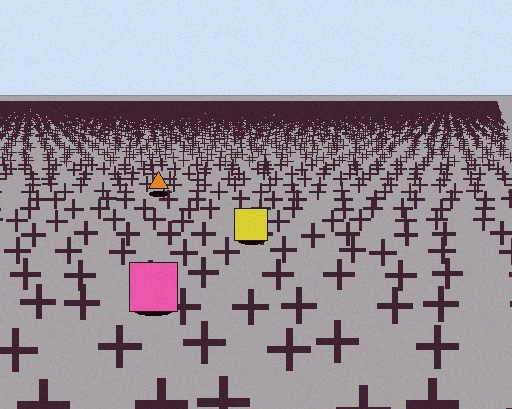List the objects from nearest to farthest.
From nearest to farthest: the pink square, the yellow square, the orange triangle.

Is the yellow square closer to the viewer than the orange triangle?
Yes. The yellow square is closer — you can tell from the texture gradient: the ground texture is coarser near it.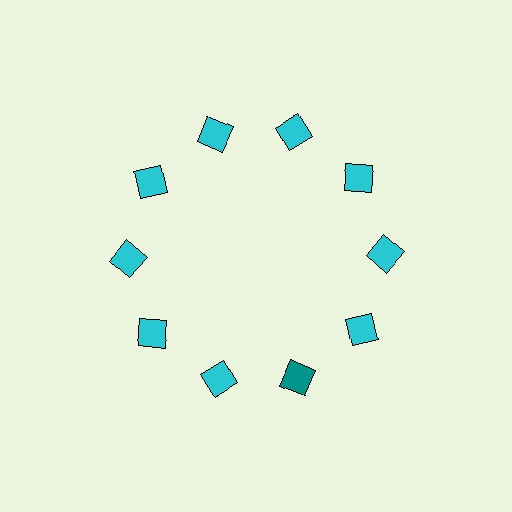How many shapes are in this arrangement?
There are 10 shapes arranged in a ring pattern.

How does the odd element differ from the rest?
It has a different color: teal instead of cyan.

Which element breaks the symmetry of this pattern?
The teal square at roughly the 5 o'clock position breaks the symmetry. All other shapes are cyan squares.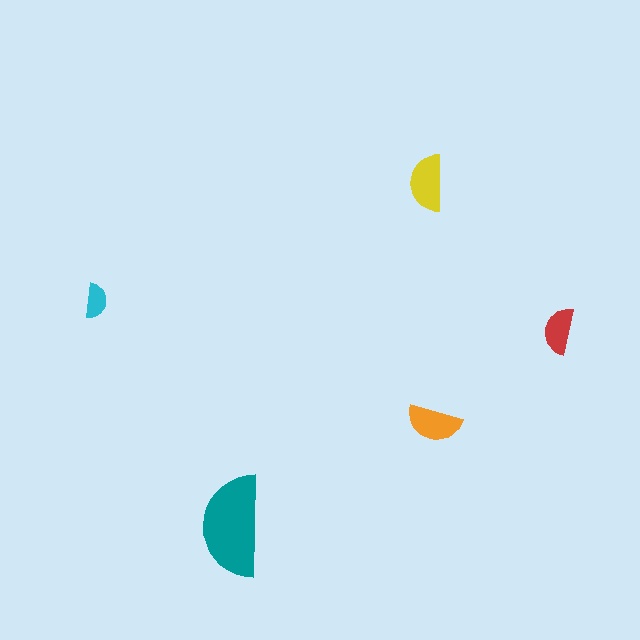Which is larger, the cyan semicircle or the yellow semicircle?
The yellow one.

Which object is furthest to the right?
The red semicircle is rightmost.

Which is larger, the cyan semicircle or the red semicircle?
The red one.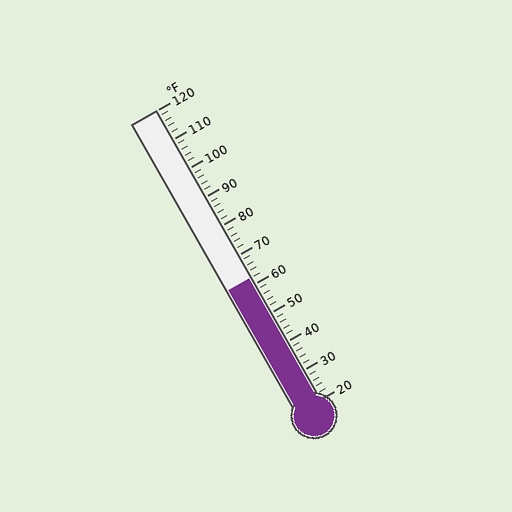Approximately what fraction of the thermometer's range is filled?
The thermometer is filled to approximately 40% of its range.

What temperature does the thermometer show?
The thermometer shows approximately 62°F.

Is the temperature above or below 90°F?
The temperature is below 90°F.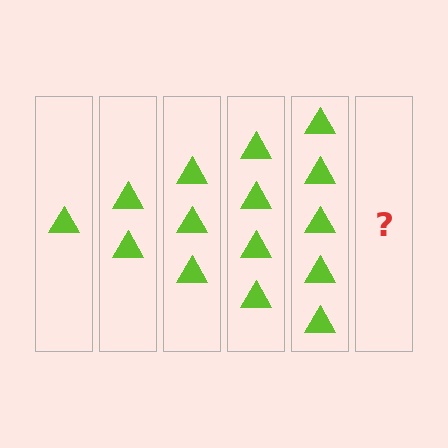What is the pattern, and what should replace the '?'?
The pattern is that each step adds one more triangle. The '?' should be 6 triangles.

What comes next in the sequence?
The next element should be 6 triangles.